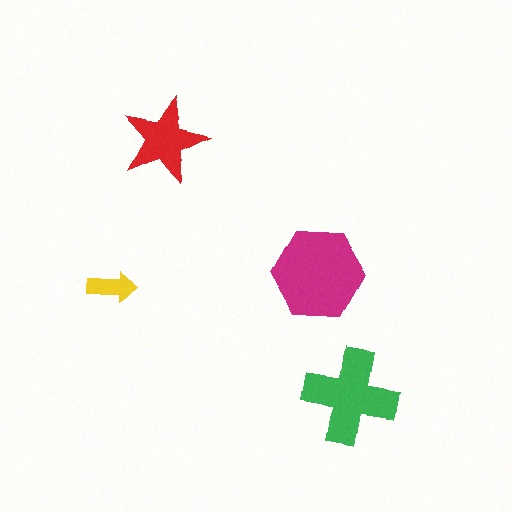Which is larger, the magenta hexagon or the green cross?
The magenta hexagon.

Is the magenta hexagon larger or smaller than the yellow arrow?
Larger.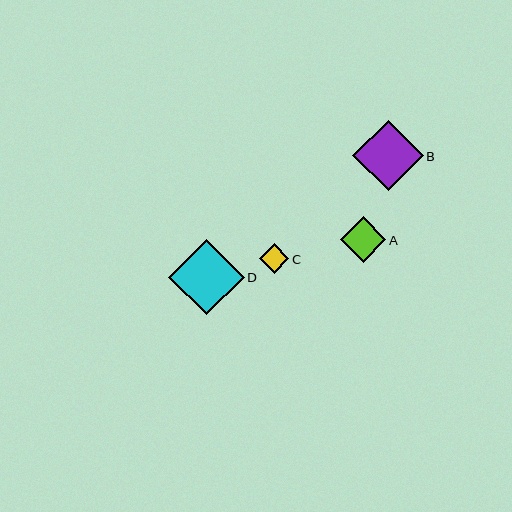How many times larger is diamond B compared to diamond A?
Diamond B is approximately 1.6 times the size of diamond A.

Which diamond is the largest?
Diamond D is the largest with a size of approximately 75 pixels.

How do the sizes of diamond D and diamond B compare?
Diamond D and diamond B are approximately the same size.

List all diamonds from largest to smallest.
From largest to smallest: D, B, A, C.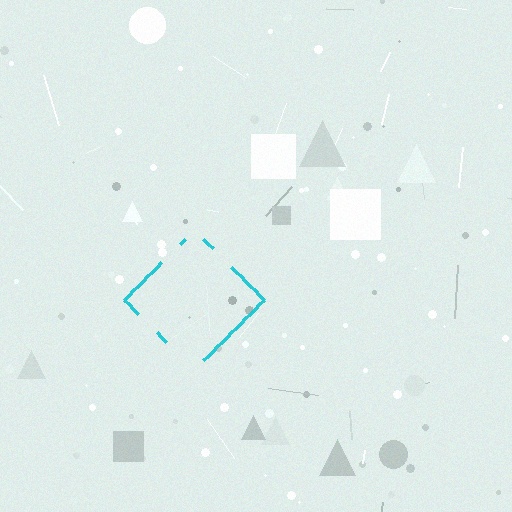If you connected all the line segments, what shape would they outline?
They would outline a diamond.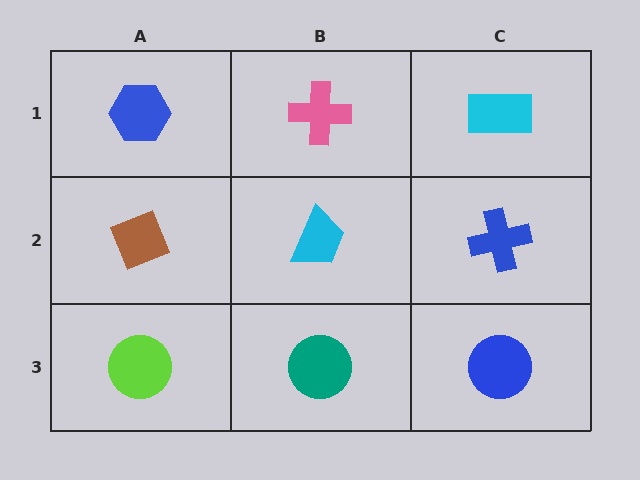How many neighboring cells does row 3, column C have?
2.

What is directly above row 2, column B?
A pink cross.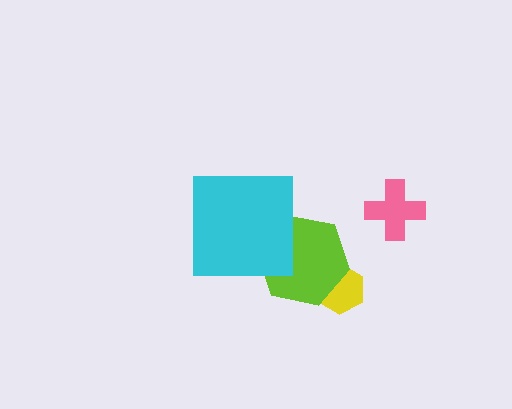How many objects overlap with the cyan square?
1 object overlaps with the cyan square.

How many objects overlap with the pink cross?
0 objects overlap with the pink cross.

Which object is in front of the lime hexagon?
The cyan square is in front of the lime hexagon.